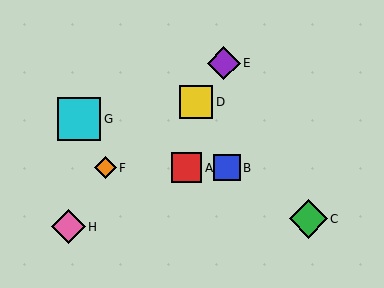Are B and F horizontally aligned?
Yes, both are at y≈168.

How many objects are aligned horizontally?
3 objects (A, B, F) are aligned horizontally.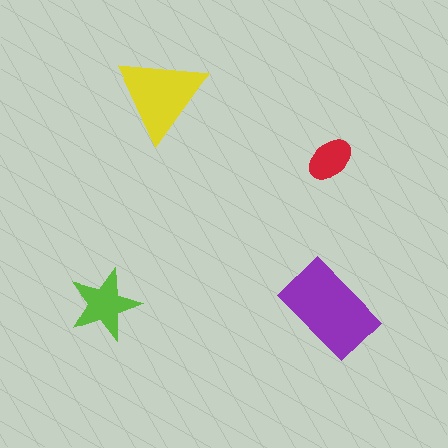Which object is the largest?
The purple rectangle.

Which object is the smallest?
The red ellipse.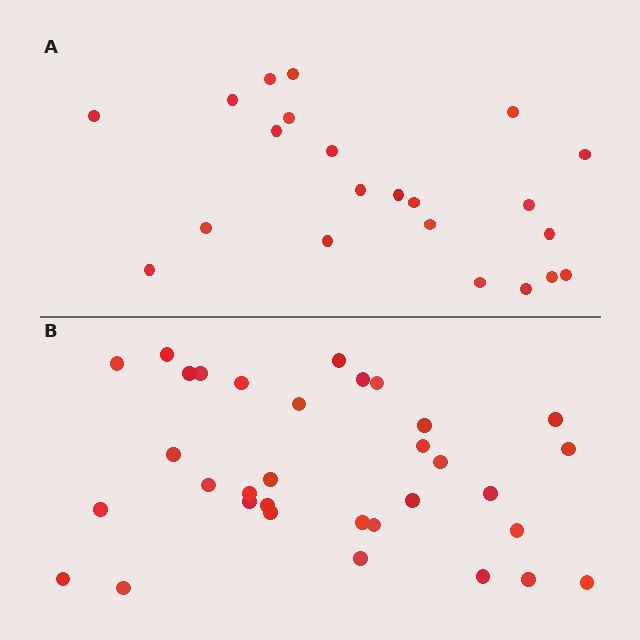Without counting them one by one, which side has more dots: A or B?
Region B (the bottom region) has more dots.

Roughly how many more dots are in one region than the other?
Region B has roughly 12 or so more dots than region A.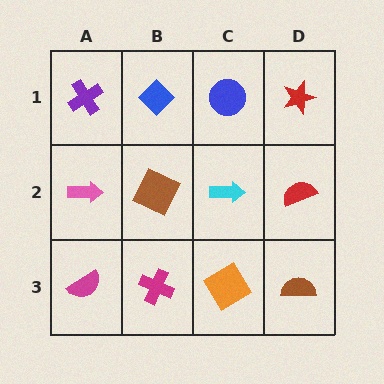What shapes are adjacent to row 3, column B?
A brown square (row 2, column B), a magenta semicircle (row 3, column A), an orange diamond (row 3, column C).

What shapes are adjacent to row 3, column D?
A red semicircle (row 2, column D), an orange diamond (row 3, column C).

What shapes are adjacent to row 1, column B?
A brown square (row 2, column B), a purple cross (row 1, column A), a blue circle (row 1, column C).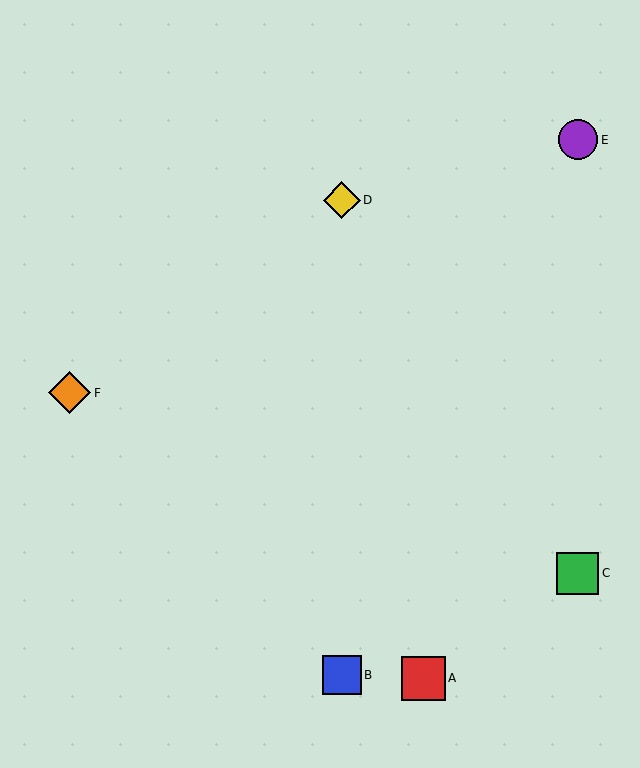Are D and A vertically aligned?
No, D is at x≈342 and A is at x≈423.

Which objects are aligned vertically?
Objects B, D are aligned vertically.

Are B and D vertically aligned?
Yes, both are at x≈342.